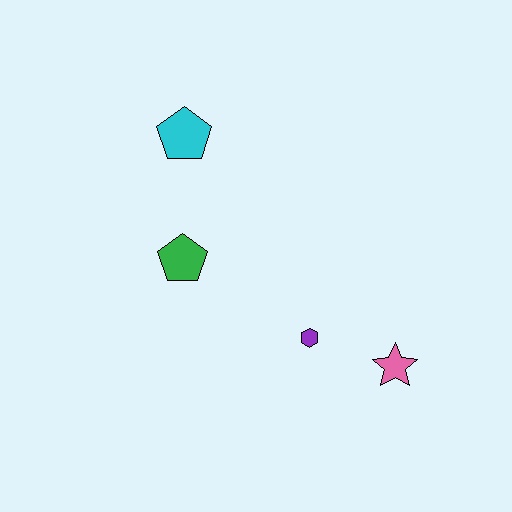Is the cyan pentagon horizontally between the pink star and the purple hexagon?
No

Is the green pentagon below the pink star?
No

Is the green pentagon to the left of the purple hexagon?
Yes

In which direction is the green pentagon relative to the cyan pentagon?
The green pentagon is below the cyan pentagon.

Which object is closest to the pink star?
The purple hexagon is closest to the pink star.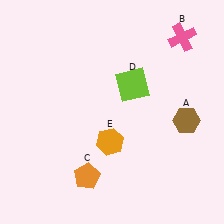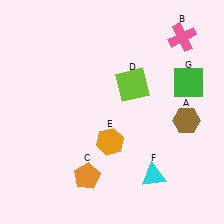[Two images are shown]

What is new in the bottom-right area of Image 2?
A cyan triangle (F) was added in the bottom-right area of Image 2.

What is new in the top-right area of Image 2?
A green square (G) was added in the top-right area of Image 2.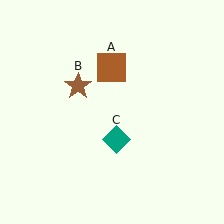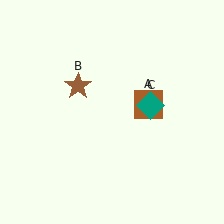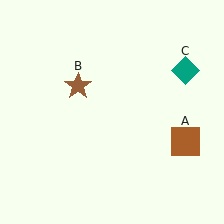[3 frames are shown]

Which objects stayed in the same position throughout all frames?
Brown star (object B) remained stationary.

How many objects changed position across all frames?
2 objects changed position: brown square (object A), teal diamond (object C).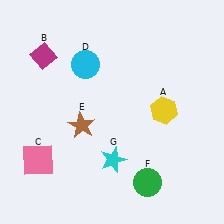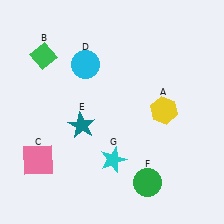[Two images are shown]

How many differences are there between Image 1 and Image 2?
There are 2 differences between the two images.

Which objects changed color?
B changed from magenta to green. E changed from brown to teal.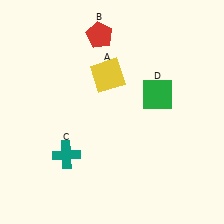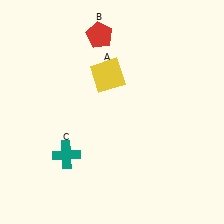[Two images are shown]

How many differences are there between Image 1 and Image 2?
There is 1 difference between the two images.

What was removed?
The green square (D) was removed in Image 2.